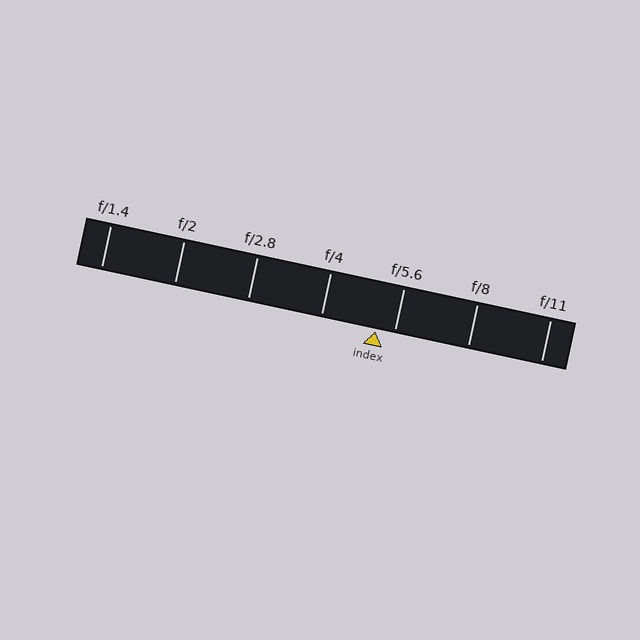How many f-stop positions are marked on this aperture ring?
There are 7 f-stop positions marked.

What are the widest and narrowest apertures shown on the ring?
The widest aperture shown is f/1.4 and the narrowest is f/11.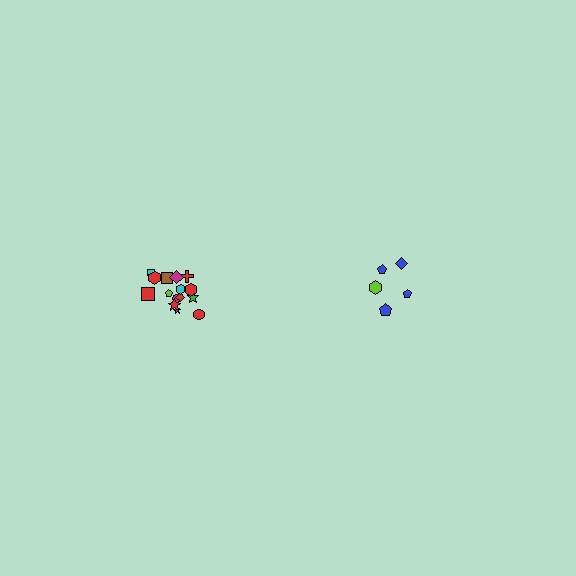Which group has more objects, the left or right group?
The left group.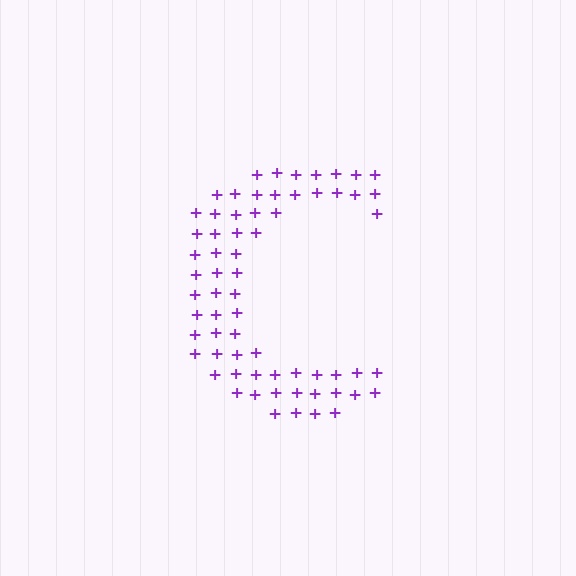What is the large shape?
The large shape is the letter C.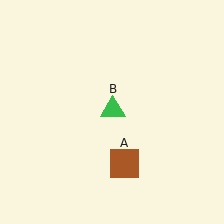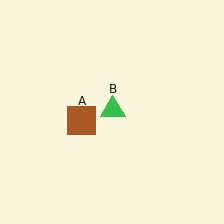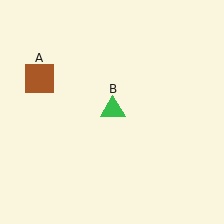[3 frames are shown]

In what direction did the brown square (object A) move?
The brown square (object A) moved up and to the left.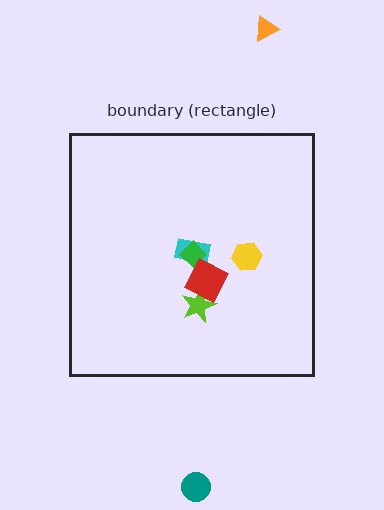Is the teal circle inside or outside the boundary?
Outside.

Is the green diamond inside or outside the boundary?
Inside.